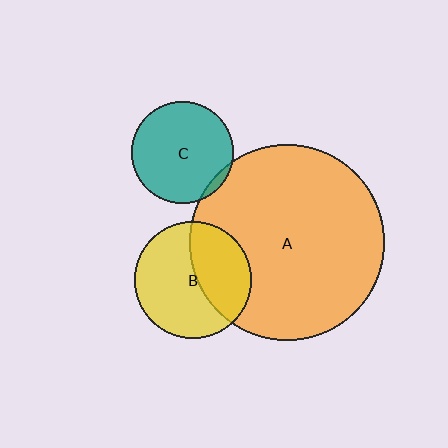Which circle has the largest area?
Circle A (orange).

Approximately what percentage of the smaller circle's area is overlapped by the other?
Approximately 5%.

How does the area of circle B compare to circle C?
Approximately 1.3 times.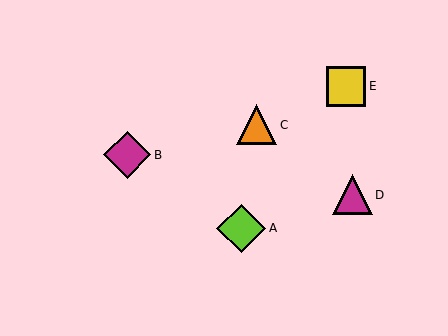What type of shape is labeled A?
Shape A is a lime diamond.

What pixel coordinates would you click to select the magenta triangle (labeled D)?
Click at (352, 195) to select the magenta triangle D.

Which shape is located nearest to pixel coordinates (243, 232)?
The lime diamond (labeled A) at (241, 228) is nearest to that location.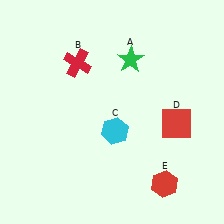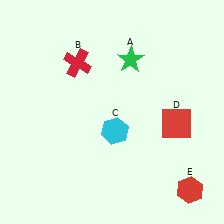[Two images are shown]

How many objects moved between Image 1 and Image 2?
1 object moved between the two images.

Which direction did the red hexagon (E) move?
The red hexagon (E) moved right.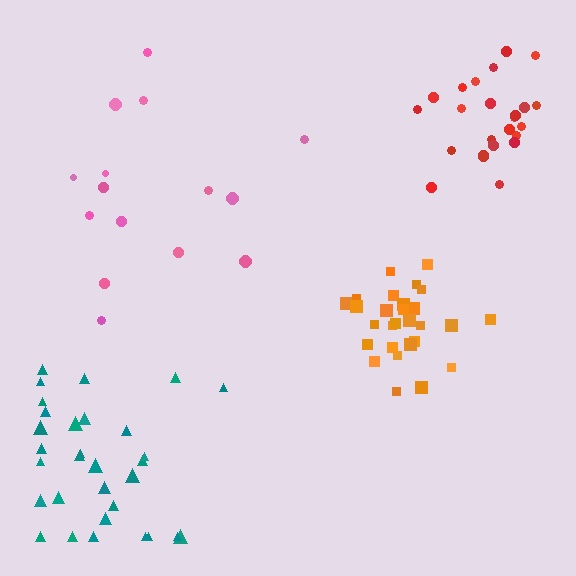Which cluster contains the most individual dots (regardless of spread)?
Teal (31).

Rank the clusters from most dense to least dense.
orange, red, teal, pink.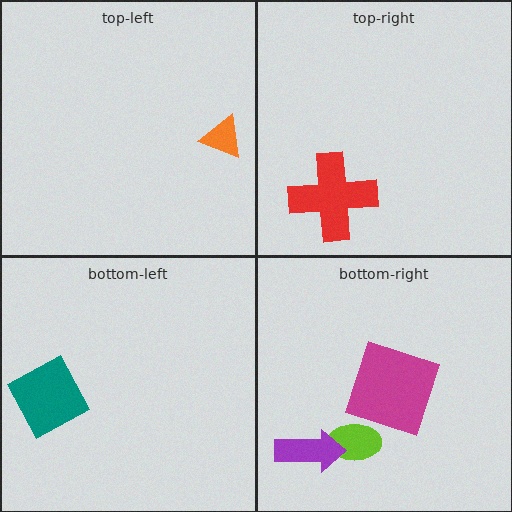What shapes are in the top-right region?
The red cross.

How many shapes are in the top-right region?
1.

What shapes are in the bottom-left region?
The teal diamond.